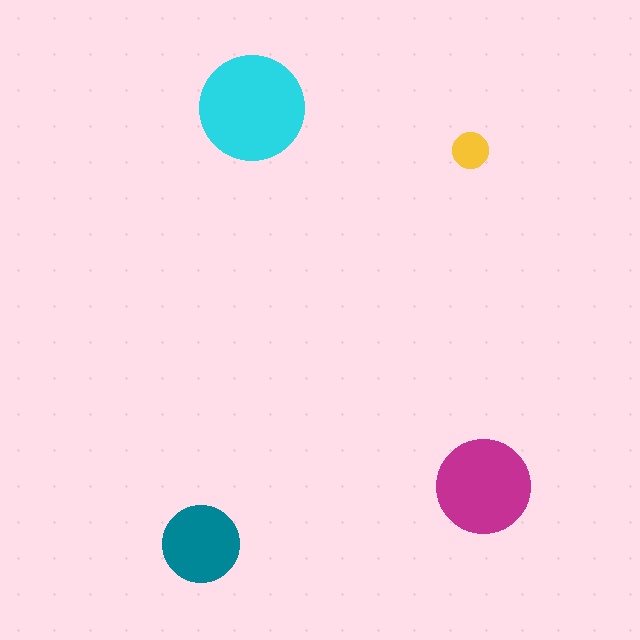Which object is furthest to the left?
The teal circle is leftmost.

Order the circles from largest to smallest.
the cyan one, the magenta one, the teal one, the yellow one.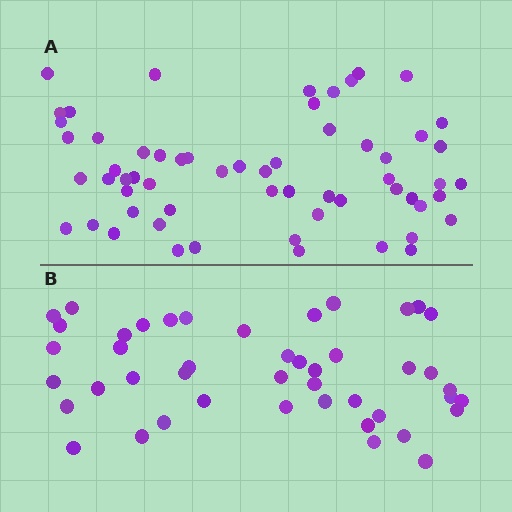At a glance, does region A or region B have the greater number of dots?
Region A (the top region) has more dots.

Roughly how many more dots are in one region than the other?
Region A has approximately 15 more dots than region B.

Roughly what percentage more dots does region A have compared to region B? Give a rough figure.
About 35% more.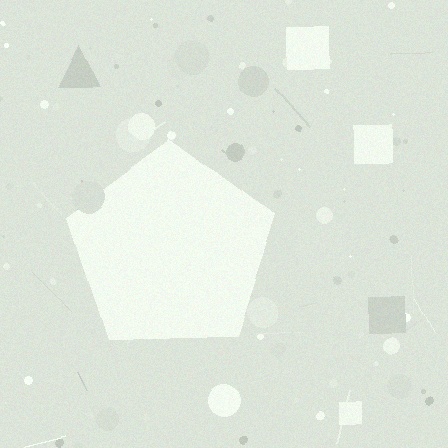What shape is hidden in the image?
A pentagon is hidden in the image.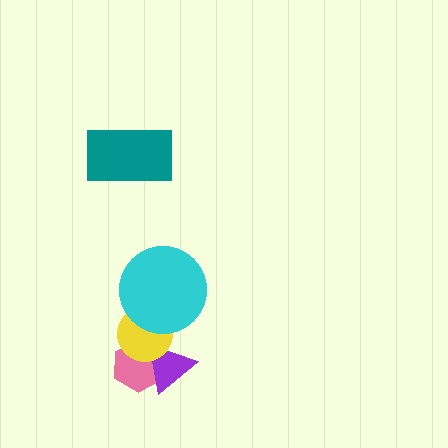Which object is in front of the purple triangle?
The yellow circle is in front of the purple triangle.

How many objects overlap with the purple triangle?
2 objects overlap with the purple triangle.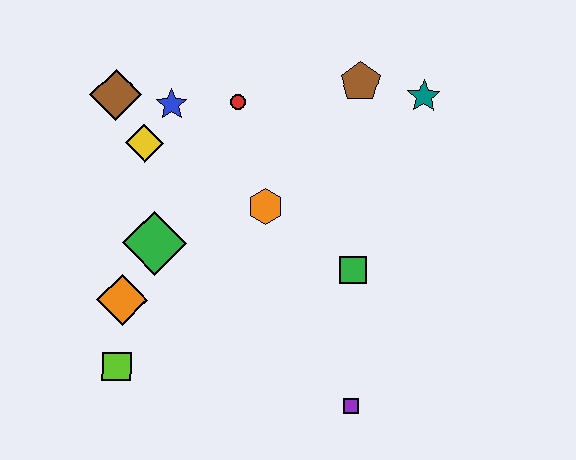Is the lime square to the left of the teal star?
Yes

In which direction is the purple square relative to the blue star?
The purple square is below the blue star.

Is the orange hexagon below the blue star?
Yes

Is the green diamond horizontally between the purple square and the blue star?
No